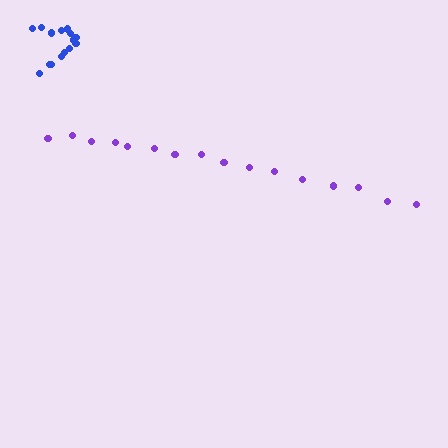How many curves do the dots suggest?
There are 2 distinct paths.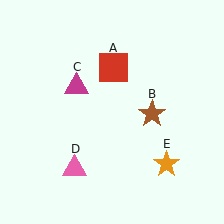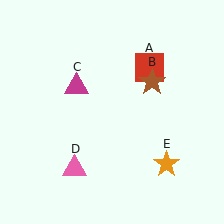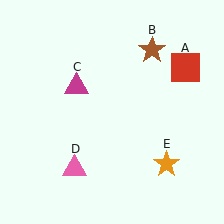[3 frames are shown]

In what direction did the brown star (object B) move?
The brown star (object B) moved up.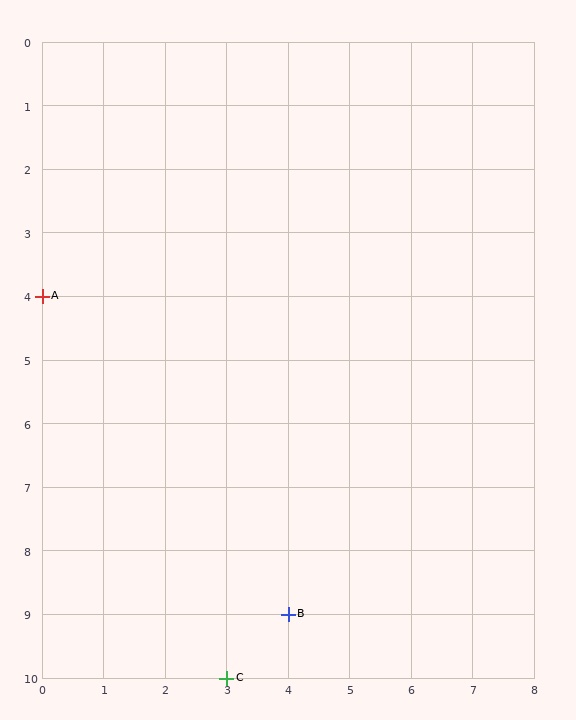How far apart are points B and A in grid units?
Points B and A are 4 columns and 5 rows apart (about 6.4 grid units diagonally).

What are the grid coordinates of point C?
Point C is at grid coordinates (3, 10).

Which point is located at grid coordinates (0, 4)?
Point A is at (0, 4).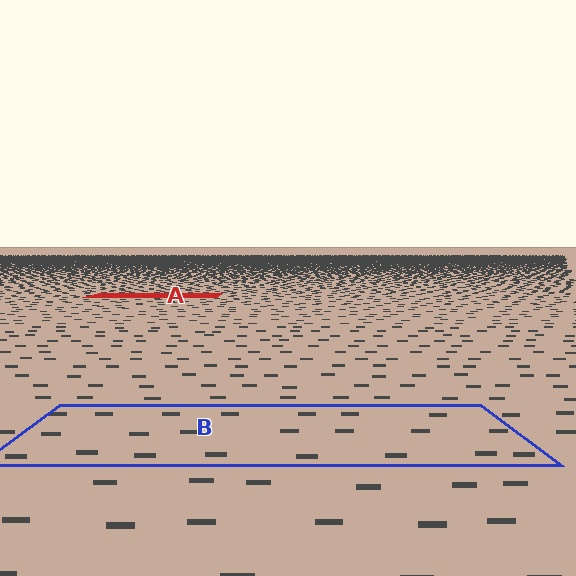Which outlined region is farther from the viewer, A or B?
Region A is farther from the viewer — the texture elements inside it appear smaller and more densely packed.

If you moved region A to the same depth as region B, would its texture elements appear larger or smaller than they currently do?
They would appear larger. At a closer depth, the same texture elements are projected at a bigger on-screen size.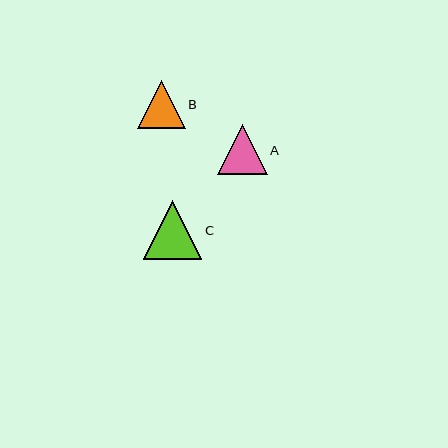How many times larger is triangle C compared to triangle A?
Triangle C is approximately 1.2 times the size of triangle A.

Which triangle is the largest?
Triangle C is the largest with a size of approximately 59 pixels.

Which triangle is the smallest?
Triangle B is the smallest with a size of approximately 48 pixels.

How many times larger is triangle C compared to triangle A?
Triangle C is approximately 1.2 times the size of triangle A.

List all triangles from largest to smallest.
From largest to smallest: C, A, B.